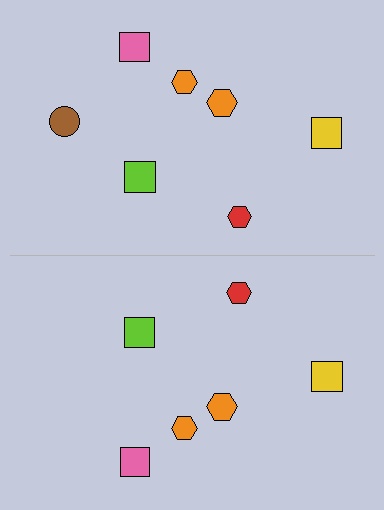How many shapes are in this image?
There are 13 shapes in this image.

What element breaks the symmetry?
A brown circle is missing from the bottom side.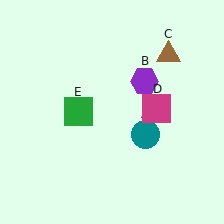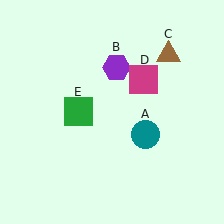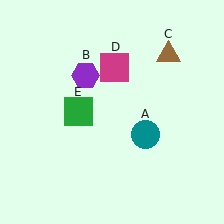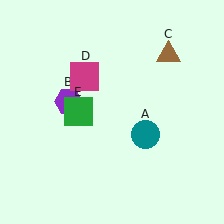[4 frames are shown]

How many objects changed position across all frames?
2 objects changed position: purple hexagon (object B), magenta square (object D).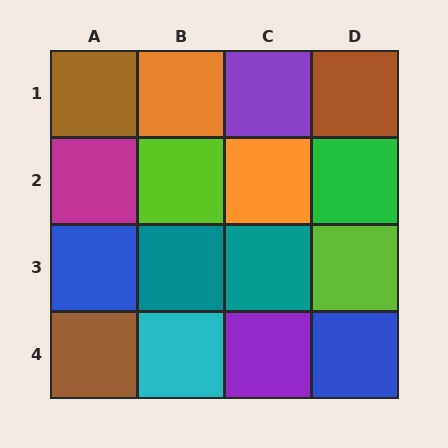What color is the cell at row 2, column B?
Lime.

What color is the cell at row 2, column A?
Magenta.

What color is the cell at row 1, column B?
Orange.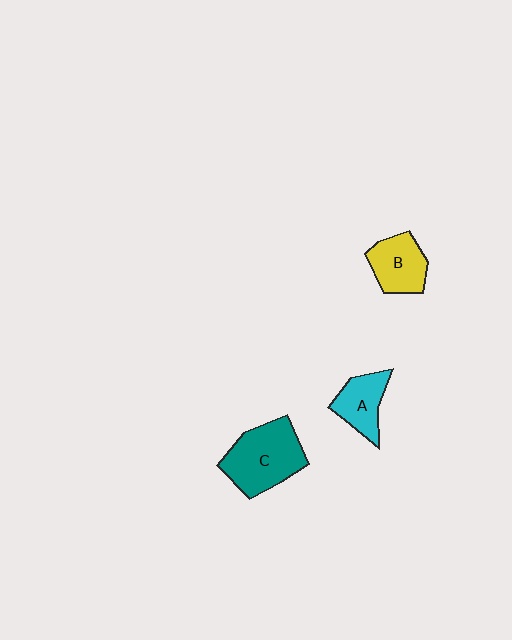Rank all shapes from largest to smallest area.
From largest to smallest: C (teal), B (yellow), A (cyan).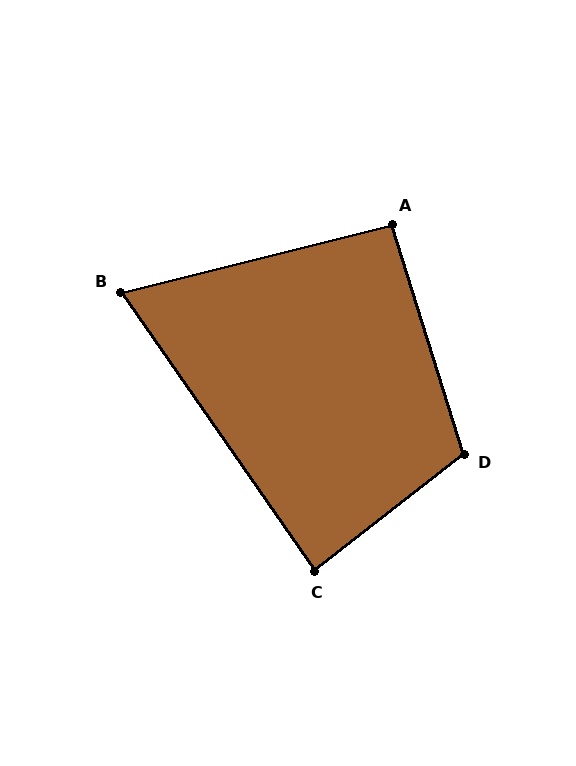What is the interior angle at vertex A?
Approximately 93 degrees (approximately right).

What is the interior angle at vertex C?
Approximately 87 degrees (approximately right).